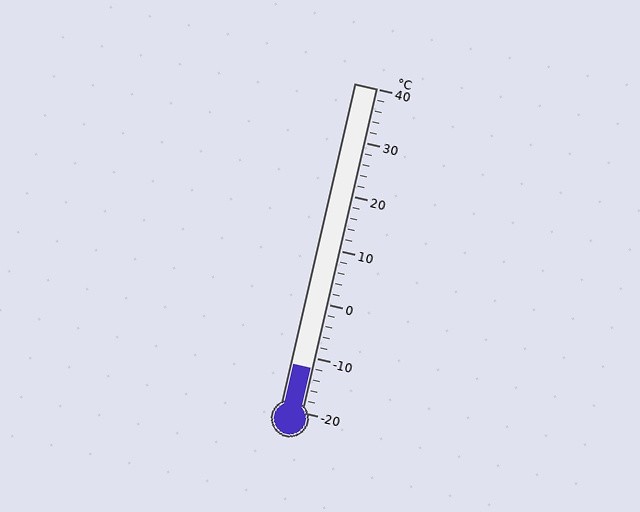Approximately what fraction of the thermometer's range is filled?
The thermometer is filled to approximately 15% of its range.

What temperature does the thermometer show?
The thermometer shows approximately -12°C.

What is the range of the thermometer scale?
The thermometer scale ranges from -20°C to 40°C.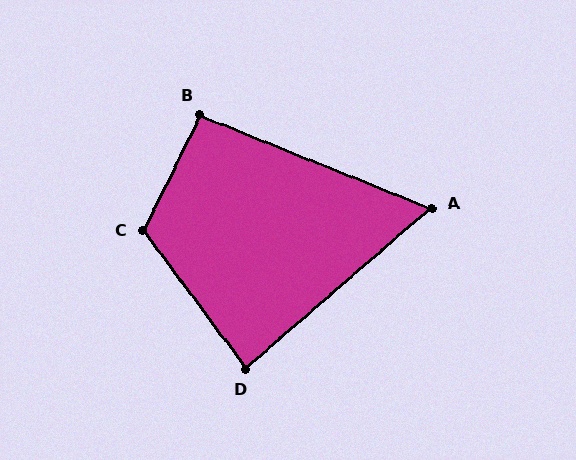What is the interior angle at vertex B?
Approximately 94 degrees (approximately right).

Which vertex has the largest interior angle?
C, at approximately 117 degrees.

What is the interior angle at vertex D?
Approximately 86 degrees (approximately right).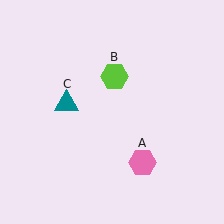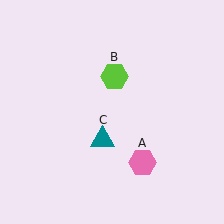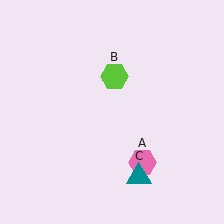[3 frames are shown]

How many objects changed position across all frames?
1 object changed position: teal triangle (object C).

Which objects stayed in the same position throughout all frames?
Pink hexagon (object A) and lime hexagon (object B) remained stationary.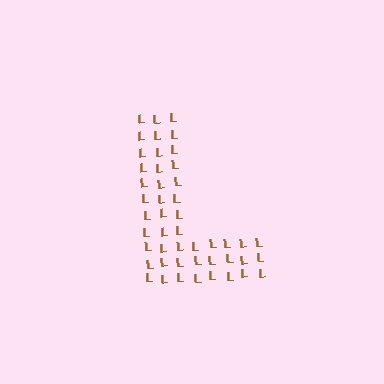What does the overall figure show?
The overall figure shows the letter L.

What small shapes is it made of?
It is made of small letter L's.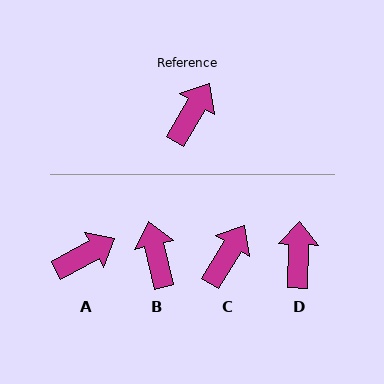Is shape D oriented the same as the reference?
No, it is off by about 29 degrees.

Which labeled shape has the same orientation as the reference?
C.